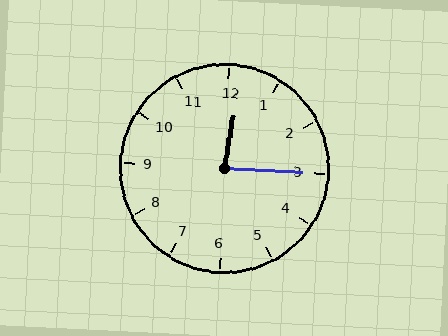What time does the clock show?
12:15.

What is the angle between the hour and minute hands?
Approximately 82 degrees.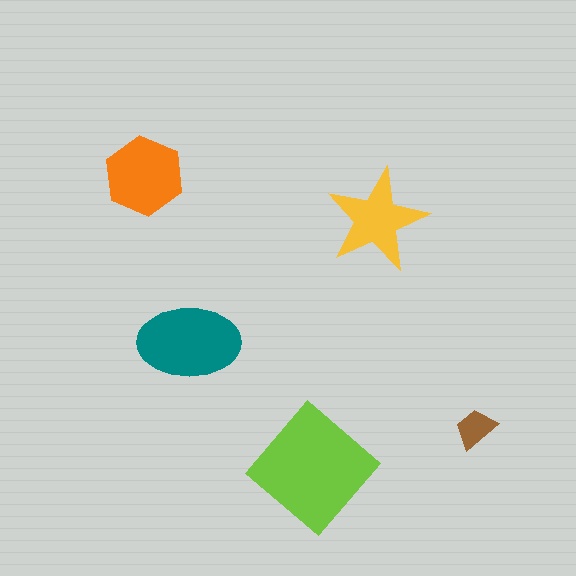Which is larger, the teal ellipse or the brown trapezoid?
The teal ellipse.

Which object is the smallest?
The brown trapezoid.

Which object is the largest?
The lime diamond.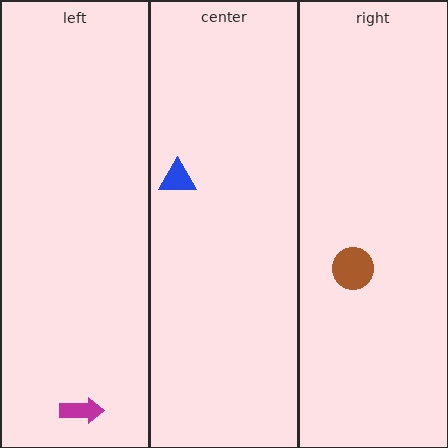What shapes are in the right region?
The brown circle.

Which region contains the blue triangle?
The center region.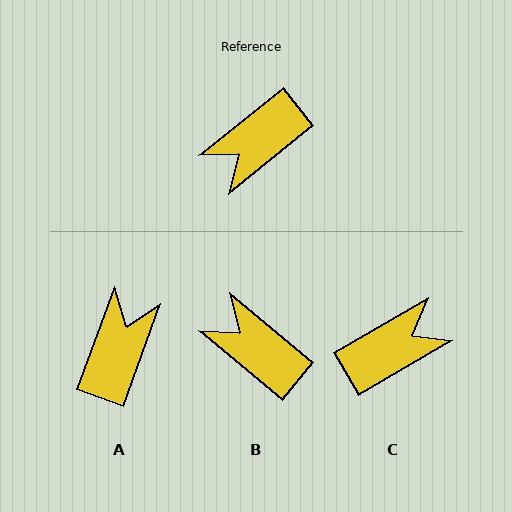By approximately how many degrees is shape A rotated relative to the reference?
Approximately 149 degrees clockwise.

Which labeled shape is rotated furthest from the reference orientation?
C, about 171 degrees away.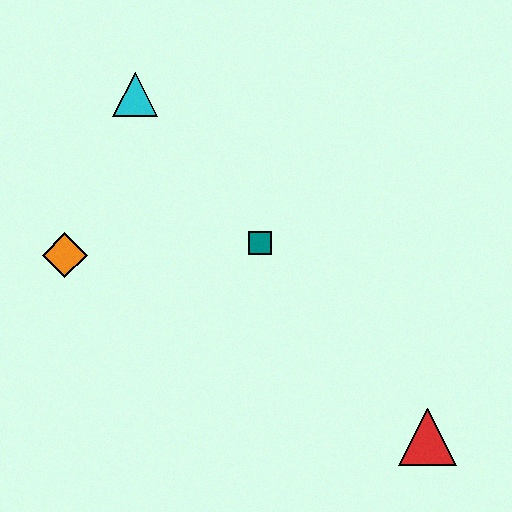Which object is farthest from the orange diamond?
The red triangle is farthest from the orange diamond.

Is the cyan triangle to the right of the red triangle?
No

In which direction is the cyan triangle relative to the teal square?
The cyan triangle is above the teal square.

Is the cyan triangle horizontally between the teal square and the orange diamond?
Yes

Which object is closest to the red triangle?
The teal square is closest to the red triangle.